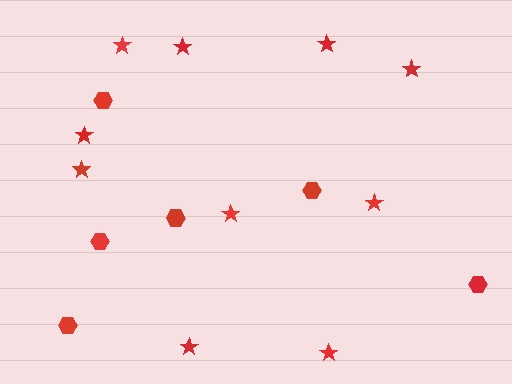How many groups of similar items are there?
There are 2 groups: one group of stars (10) and one group of hexagons (6).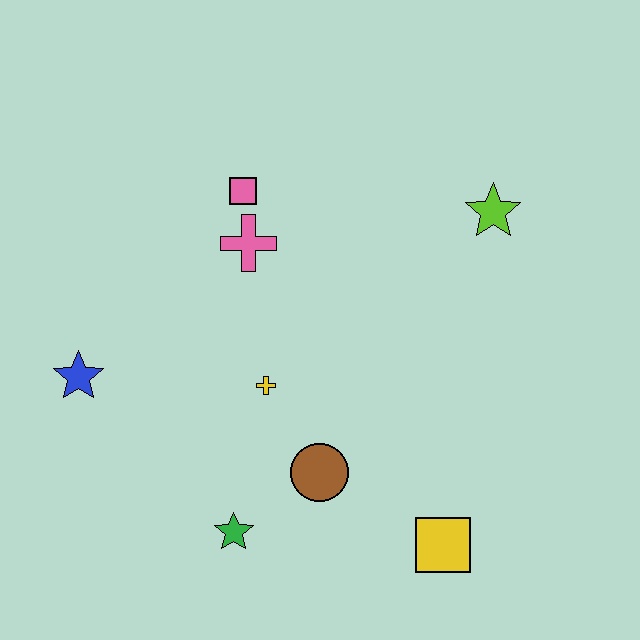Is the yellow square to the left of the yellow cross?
No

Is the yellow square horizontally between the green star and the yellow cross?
No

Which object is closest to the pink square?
The pink cross is closest to the pink square.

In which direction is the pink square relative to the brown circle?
The pink square is above the brown circle.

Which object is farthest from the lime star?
The blue star is farthest from the lime star.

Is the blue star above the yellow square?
Yes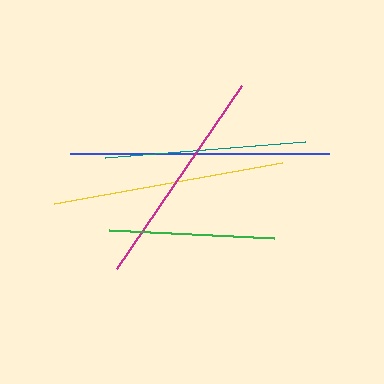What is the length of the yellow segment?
The yellow segment is approximately 232 pixels long.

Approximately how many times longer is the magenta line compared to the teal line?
The magenta line is approximately 1.1 times the length of the teal line.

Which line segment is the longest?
The blue line is the longest at approximately 260 pixels.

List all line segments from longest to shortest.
From longest to shortest: blue, yellow, magenta, teal, green.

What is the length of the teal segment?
The teal segment is approximately 201 pixels long.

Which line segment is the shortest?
The green line is the shortest at approximately 165 pixels.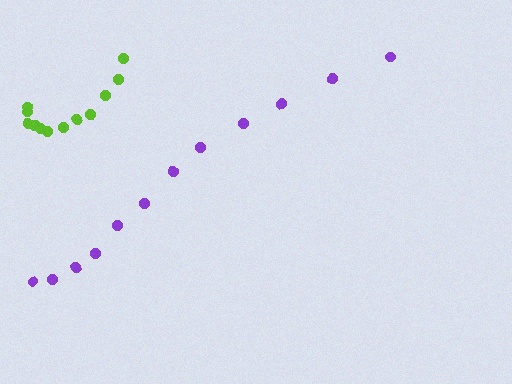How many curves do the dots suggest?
There are 2 distinct paths.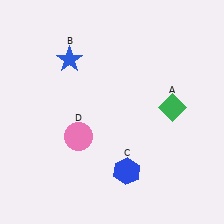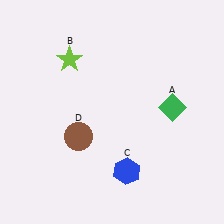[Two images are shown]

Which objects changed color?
B changed from blue to lime. D changed from pink to brown.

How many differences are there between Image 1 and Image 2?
There are 2 differences between the two images.